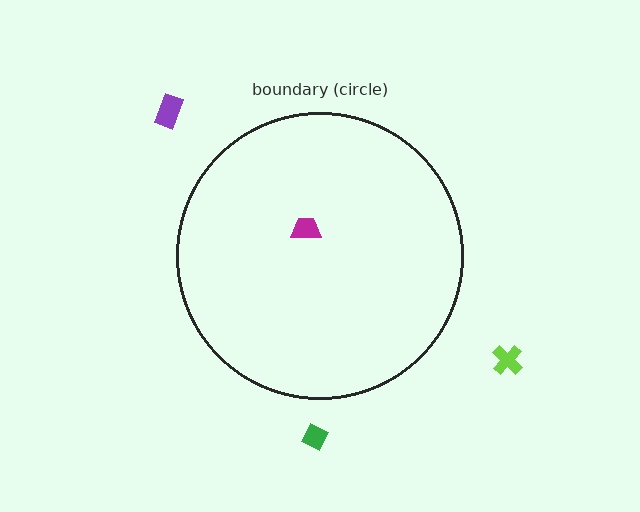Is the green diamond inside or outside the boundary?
Outside.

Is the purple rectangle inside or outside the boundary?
Outside.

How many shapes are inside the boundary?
1 inside, 3 outside.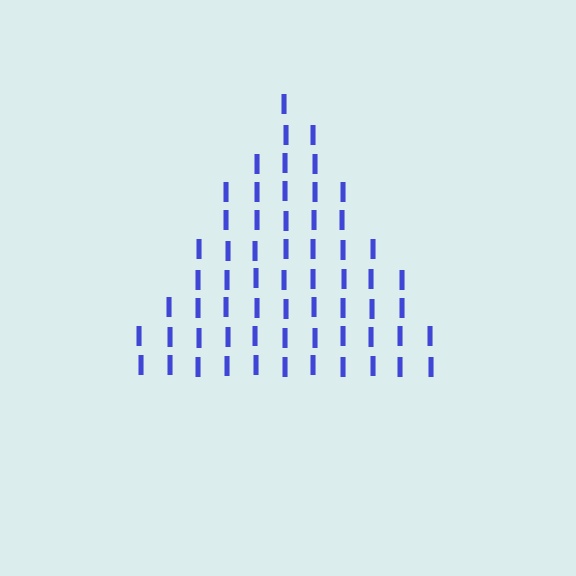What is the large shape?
The large shape is a triangle.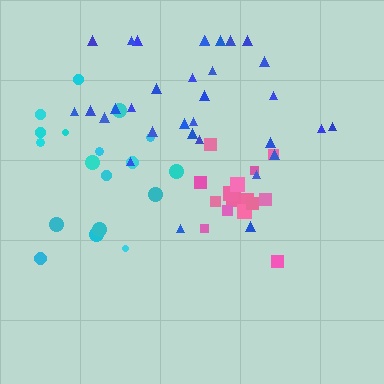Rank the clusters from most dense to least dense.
pink, blue, cyan.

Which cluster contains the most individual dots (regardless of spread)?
Blue (32).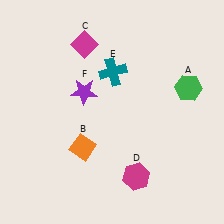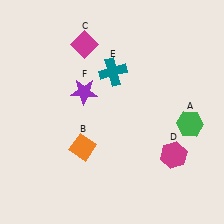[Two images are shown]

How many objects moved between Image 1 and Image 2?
2 objects moved between the two images.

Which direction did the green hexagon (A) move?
The green hexagon (A) moved down.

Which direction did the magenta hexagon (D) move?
The magenta hexagon (D) moved right.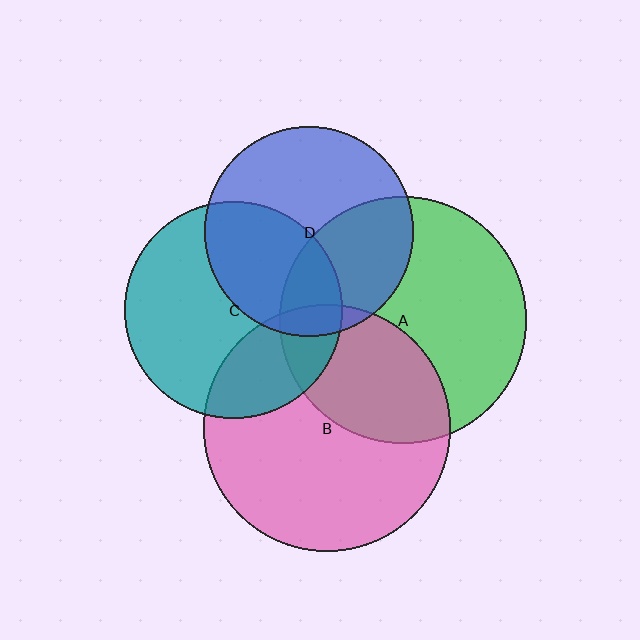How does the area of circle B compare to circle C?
Approximately 1.3 times.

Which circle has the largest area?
Circle B (pink).